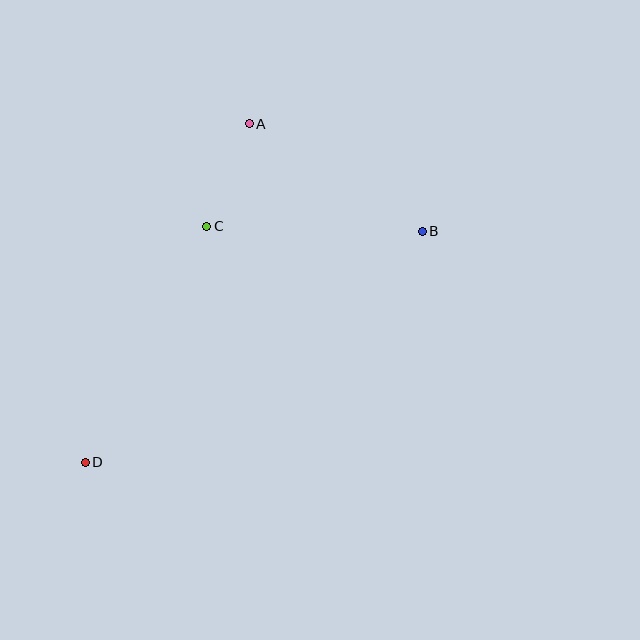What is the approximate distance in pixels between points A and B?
The distance between A and B is approximately 204 pixels.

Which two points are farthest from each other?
Points B and D are farthest from each other.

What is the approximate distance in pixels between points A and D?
The distance between A and D is approximately 376 pixels.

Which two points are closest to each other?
Points A and C are closest to each other.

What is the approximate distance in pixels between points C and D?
The distance between C and D is approximately 266 pixels.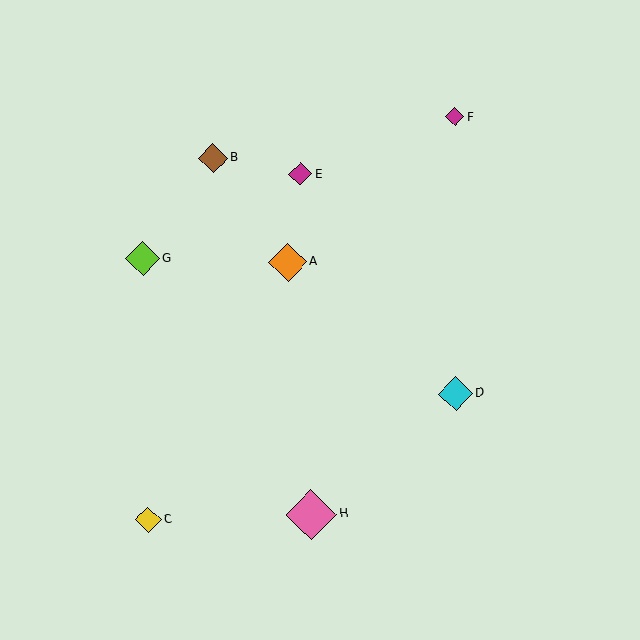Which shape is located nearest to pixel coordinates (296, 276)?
The orange diamond (labeled A) at (288, 262) is nearest to that location.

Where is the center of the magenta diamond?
The center of the magenta diamond is at (455, 117).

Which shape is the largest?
The pink diamond (labeled H) is the largest.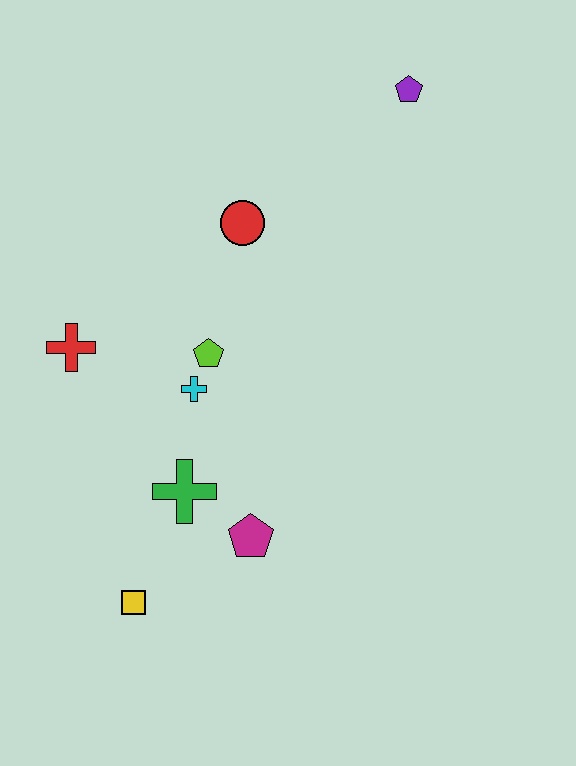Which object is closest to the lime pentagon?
The cyan cross is closest to the lime pentagon.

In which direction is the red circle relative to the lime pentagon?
The red circle is above the lime pentagon.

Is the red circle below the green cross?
No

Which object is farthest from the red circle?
The yellow square is farthest from the red circle.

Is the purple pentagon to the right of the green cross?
Yes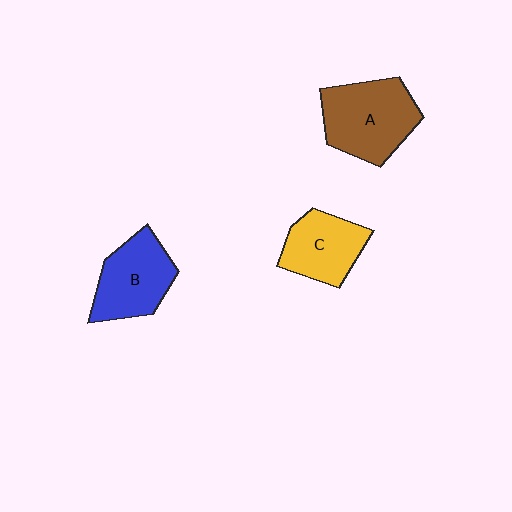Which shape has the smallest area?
Shape C (yellow).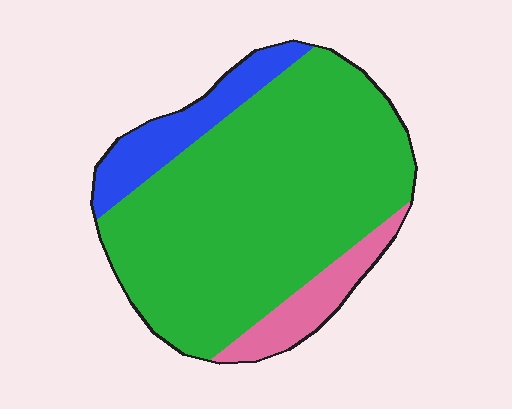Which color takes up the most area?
Green, at roughly 75%.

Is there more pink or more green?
Green.